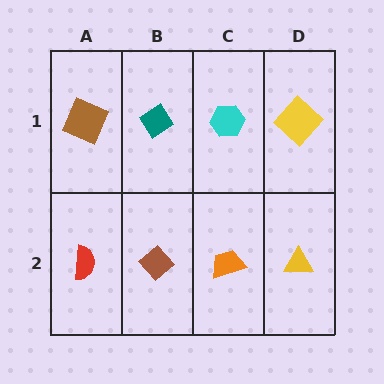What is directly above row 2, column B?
A teal diamond.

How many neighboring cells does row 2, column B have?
3.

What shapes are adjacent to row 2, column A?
A brown square (row 1, column A), a brown diamond (row 2, column B).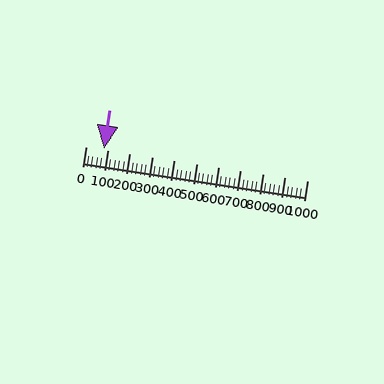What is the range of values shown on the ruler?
The ruler shows values from 0 to 1000.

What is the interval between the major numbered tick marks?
The major tick marks are spaced 100 units apart.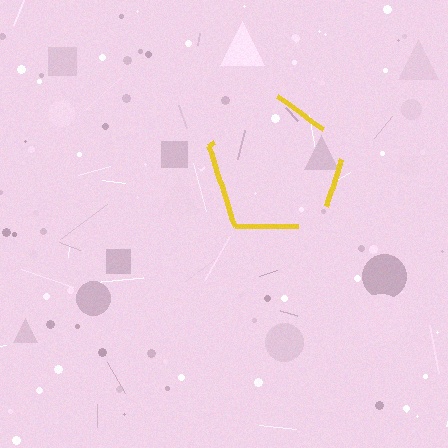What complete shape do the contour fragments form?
The contour fragments form a pentagon.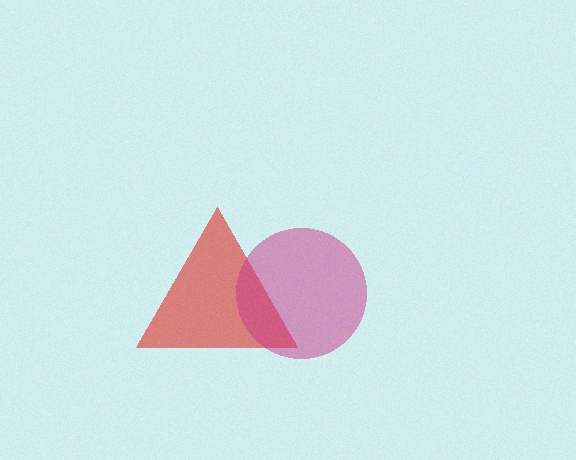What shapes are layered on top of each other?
The layered shapes are: a red triangle, a magenta circle.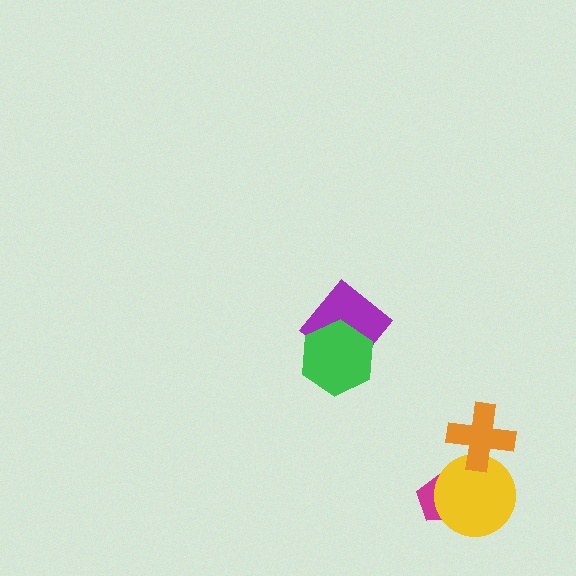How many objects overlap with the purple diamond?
1 object overlaps with the purple diamond.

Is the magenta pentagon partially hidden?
Yes, it is partially covered by another shape.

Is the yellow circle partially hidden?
Yes, it is partially covered by another shape.